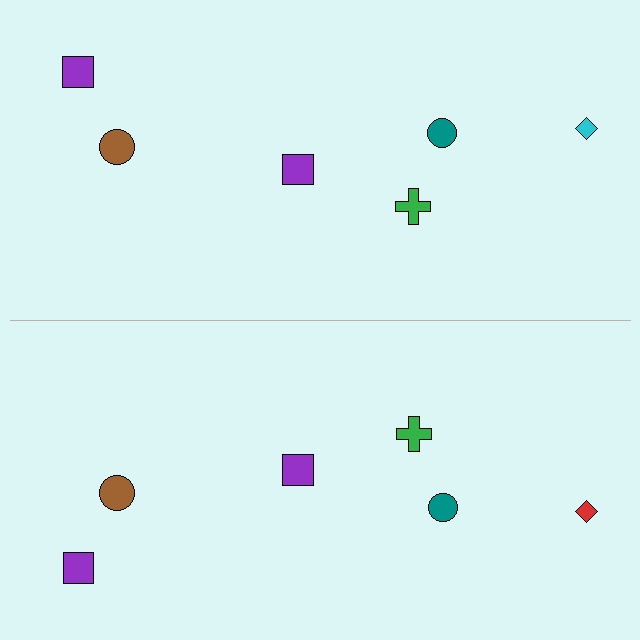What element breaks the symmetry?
The red diamond on the bottom side breaks the symmetry — its mirror counterpart is cyan.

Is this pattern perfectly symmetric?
No, the pattern is not perfectly symmetric. The red diamond on the bottom side breaks the symmetry — its mirror counterpart is cyan.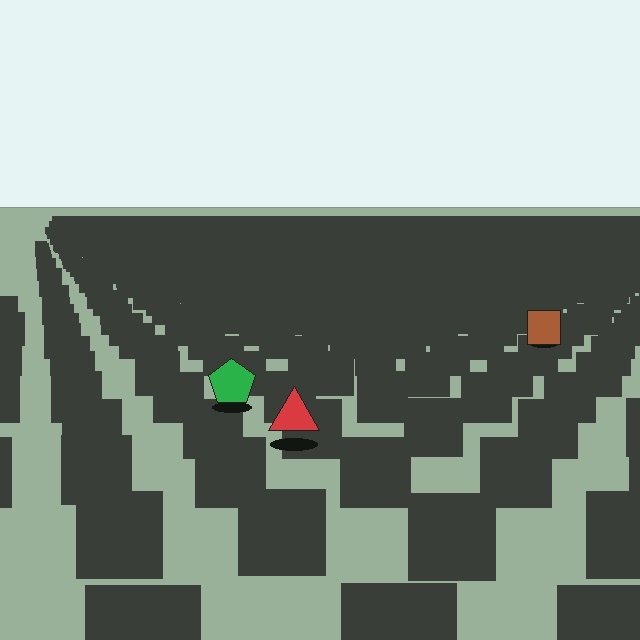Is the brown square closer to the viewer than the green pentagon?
No. The green pentagon is closer — you can tell from the texture gradient: the ground texture is coarser near it.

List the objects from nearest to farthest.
From nearest to farthest: the red triangle, the green pentagon, the brown square.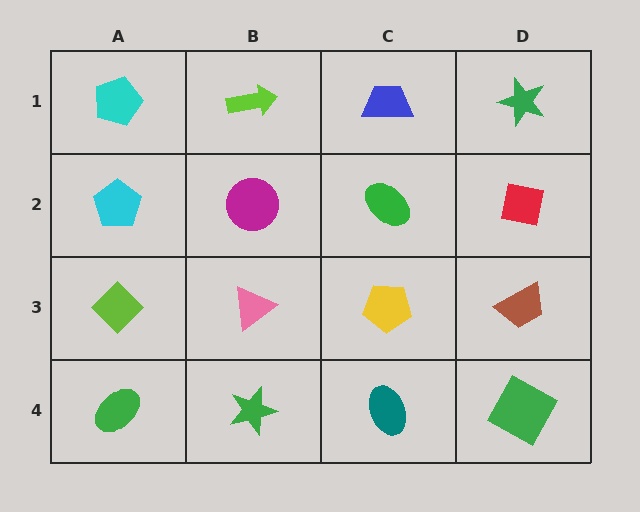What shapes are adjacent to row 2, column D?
A green star (row 1, column D), a brown trapezoid (row 3, column D), a green ellipse (row 2, column C).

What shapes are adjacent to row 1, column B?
A magenta circle (row 2, column B), a cyan pentagon (row 1, column A), a blue trapezoid (row 1, column C).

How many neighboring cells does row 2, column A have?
3.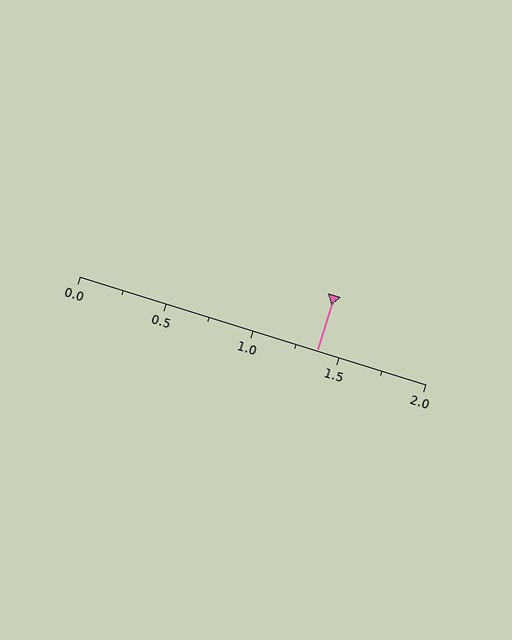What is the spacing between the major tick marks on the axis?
The major ticks are spaced 0.5 apart.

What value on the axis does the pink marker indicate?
The marker indicates approximately 1.38.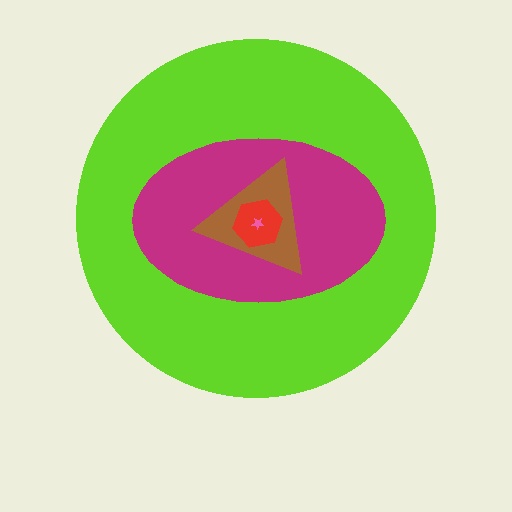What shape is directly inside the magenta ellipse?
The brown triangle.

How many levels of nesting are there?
5.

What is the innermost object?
The pink star.